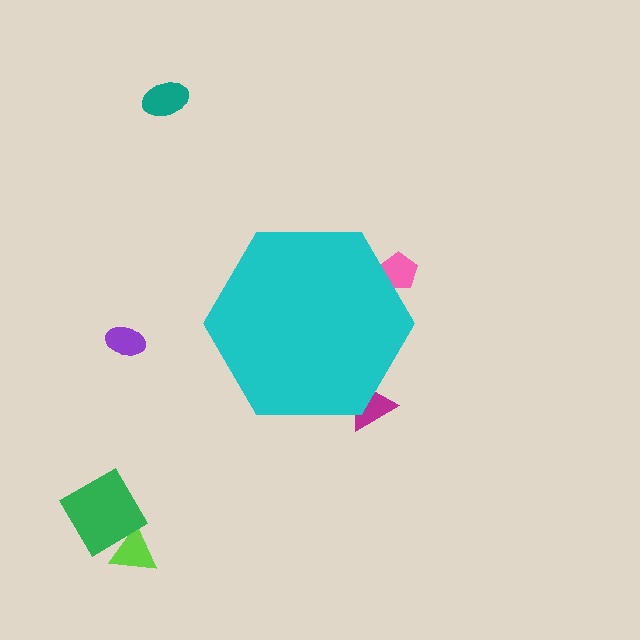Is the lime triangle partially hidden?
No, the lime triangle is fully visible.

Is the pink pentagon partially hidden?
Yes, the pink pentagon is partially hidden behind the cyan hexagon.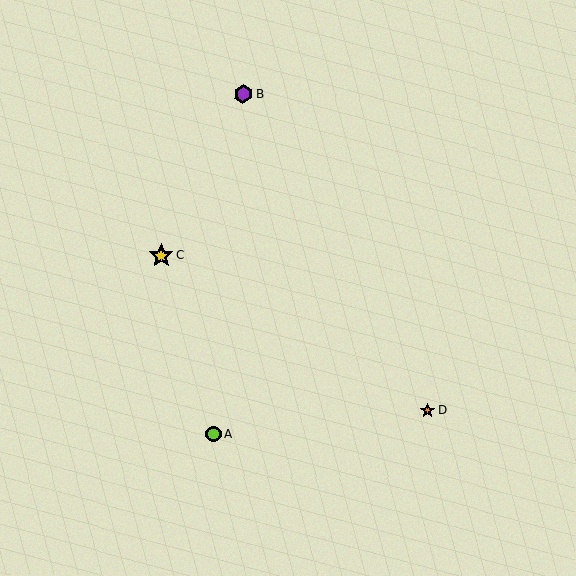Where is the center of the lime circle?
The center of the lime circle is at (213, 434).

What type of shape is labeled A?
Shape A is a lime circle.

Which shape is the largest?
The yellow star (labeled C) is the largest.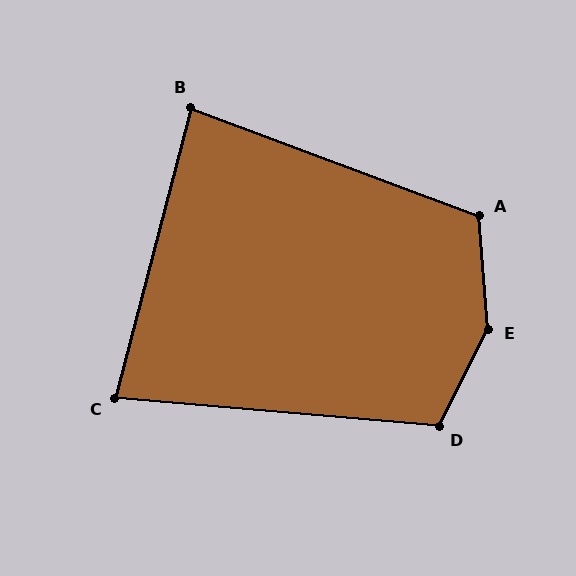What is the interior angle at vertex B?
Approximately 84 degrees (acute).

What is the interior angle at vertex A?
Approximately 115 degrees (obtuse).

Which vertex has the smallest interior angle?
C, at approximately 80 degrees.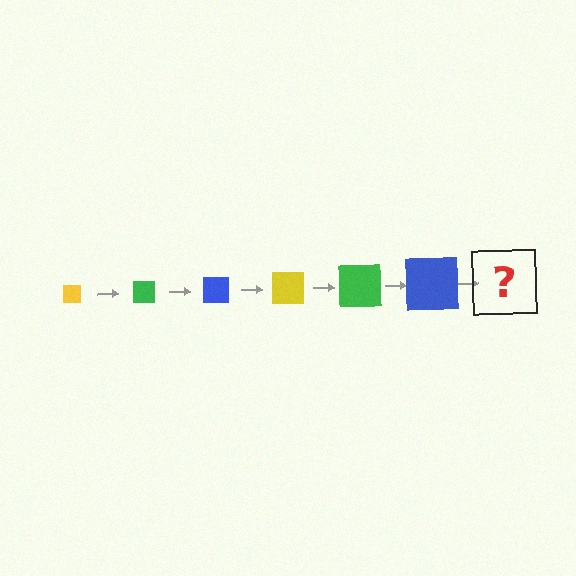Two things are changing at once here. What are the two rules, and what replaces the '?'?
The two rules are that the square grows larger each step and the color cycles through yellow, green, and blue. The '?' should be a yellow square, larger than the previous one.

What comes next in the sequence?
The next element should be a yellow square, larger than the previous one.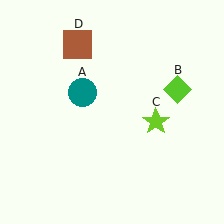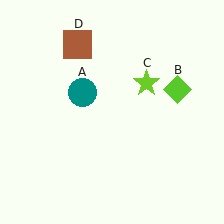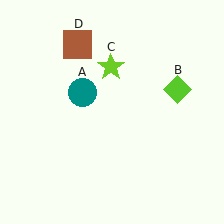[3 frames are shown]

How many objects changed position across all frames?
1 object changed position: lime star (object C).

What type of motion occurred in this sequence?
The lime star (object C) rotated counterclockwise around the center of the scene.